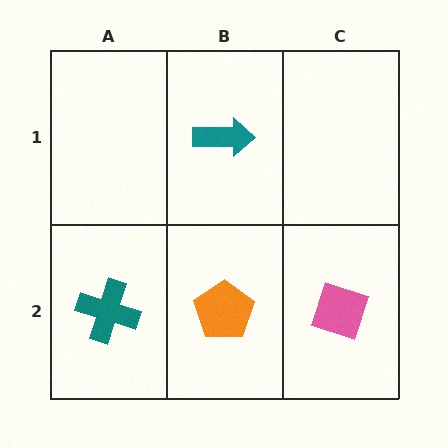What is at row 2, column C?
A pink diamond.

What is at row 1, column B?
A teal arrow.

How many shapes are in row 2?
3 shapes.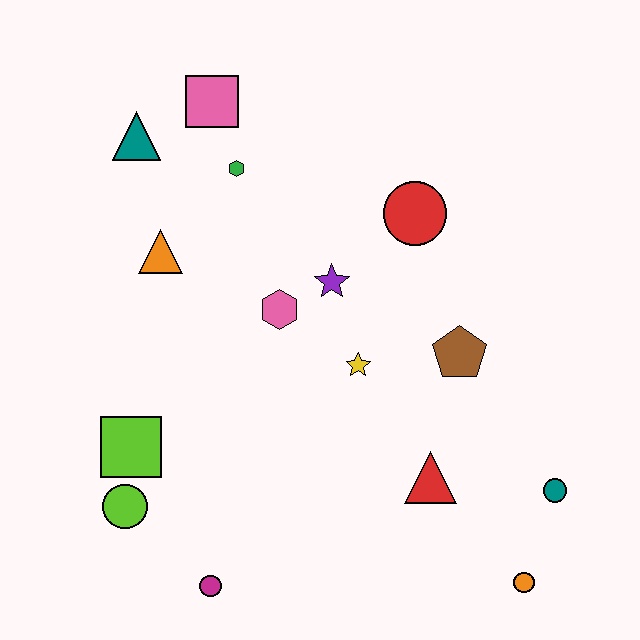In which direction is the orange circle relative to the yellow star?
The orange circle is below the yellow star.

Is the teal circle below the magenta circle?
No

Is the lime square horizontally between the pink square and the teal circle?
No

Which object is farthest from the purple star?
The orange circle is farthest from the purple star.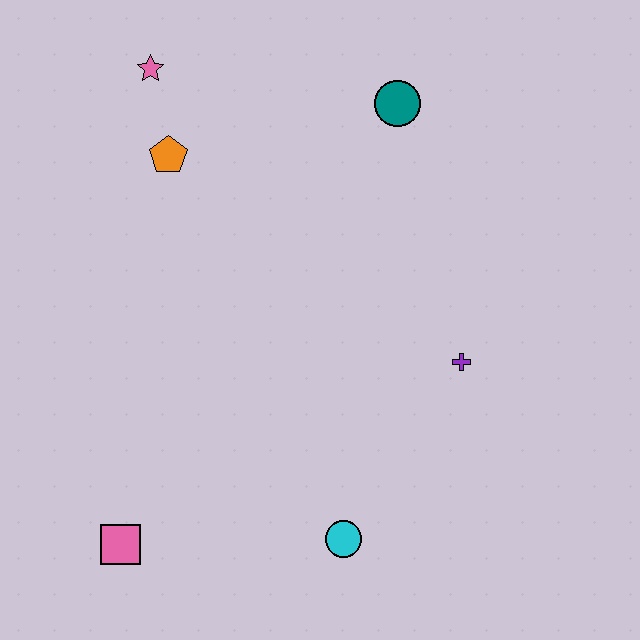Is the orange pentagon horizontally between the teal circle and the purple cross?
No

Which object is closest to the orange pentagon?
The pink star is closest to the orange pentagon.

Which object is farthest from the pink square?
The teal circle is farthest from the pink square.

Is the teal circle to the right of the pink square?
Yes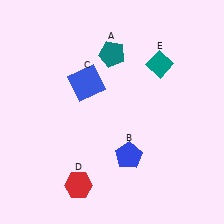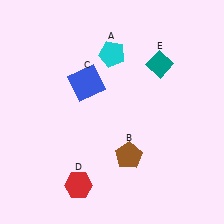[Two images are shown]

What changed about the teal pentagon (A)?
In Image 1, A is teal. In Image 2, it changed to cyan.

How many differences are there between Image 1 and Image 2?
There are 2 differences between the two images.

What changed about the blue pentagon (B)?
In Image 1, B is blue. In Image 2, it changed to brown.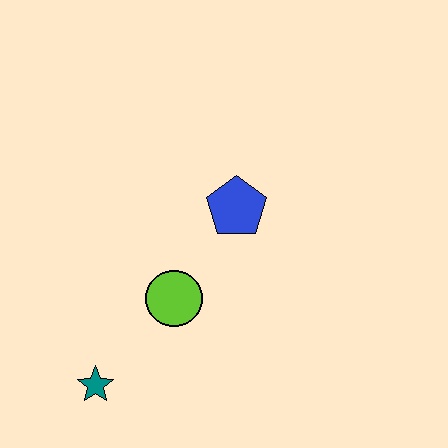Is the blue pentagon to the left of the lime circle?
No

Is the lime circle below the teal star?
No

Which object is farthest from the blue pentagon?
The teal star is farthest from the blue pentagon.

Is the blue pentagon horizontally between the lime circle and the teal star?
No